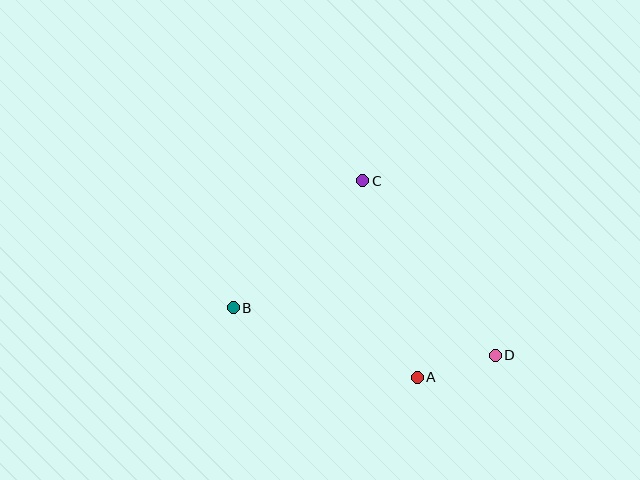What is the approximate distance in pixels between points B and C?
The distance between B and C is approximately 182 pixels.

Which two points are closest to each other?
Points A and D are closest to each other.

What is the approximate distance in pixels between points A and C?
The distance between A and C is approximately 204 pixels.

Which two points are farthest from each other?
Points B and D are farthest from each other.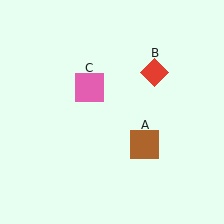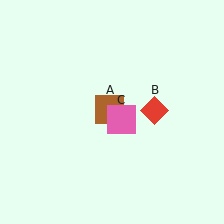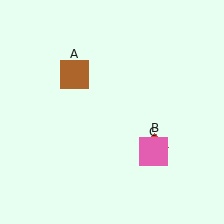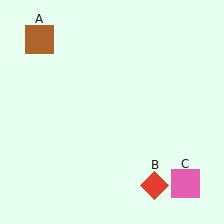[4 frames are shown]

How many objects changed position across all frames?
3 objects changed position: brown square (object A), red diamond (object B), pink square (object C).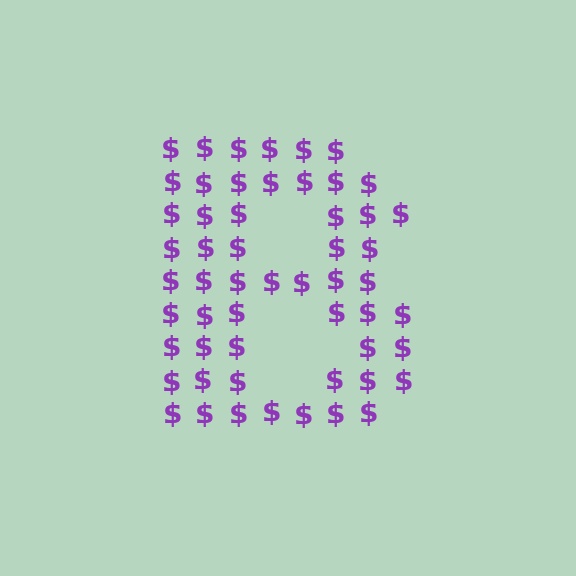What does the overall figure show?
The overall figure shows the letter B.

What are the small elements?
The small elements are dollar signs.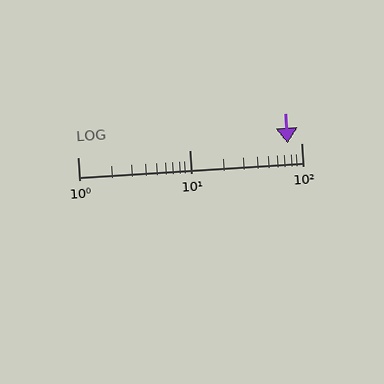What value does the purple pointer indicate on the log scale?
The pointer indicates approximately 76.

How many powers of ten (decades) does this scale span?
The scale spans 2 decades, from 1 to 100.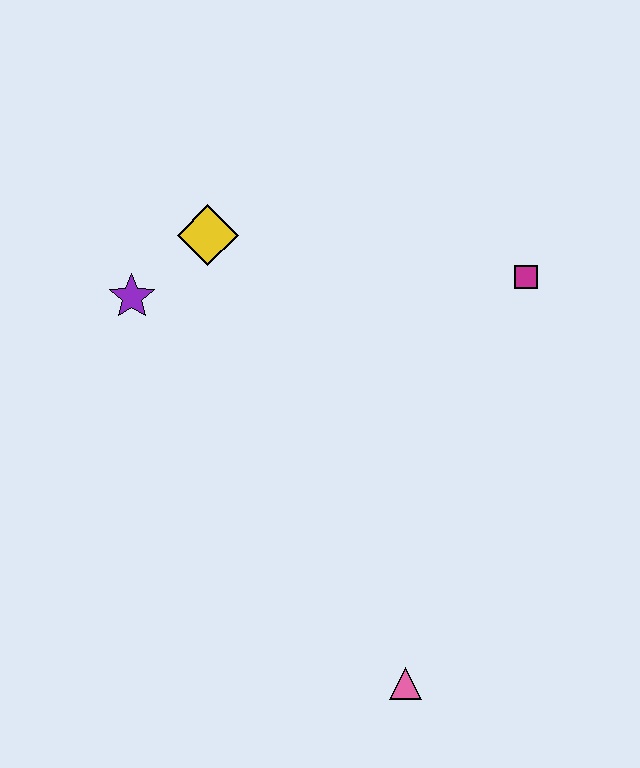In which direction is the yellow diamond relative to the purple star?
The yellow diamond is to the right of the purple star.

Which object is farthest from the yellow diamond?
The pink triangle is farthest from the yellow diamond.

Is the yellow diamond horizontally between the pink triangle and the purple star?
Yes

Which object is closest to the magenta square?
The yellow diamond is closest to the magenta square.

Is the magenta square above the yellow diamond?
No